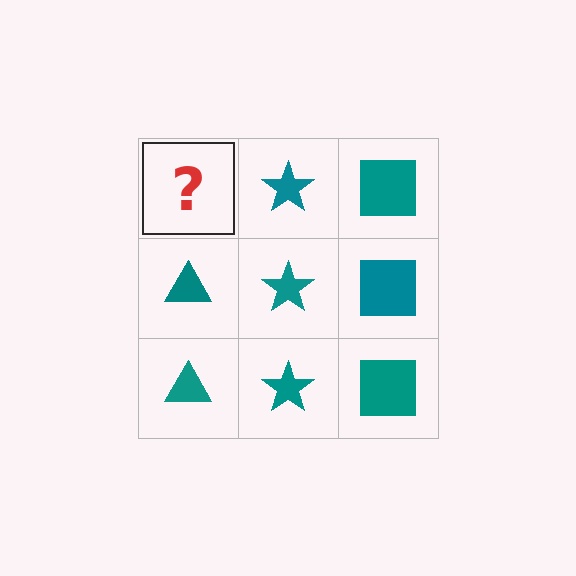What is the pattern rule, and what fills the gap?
The rule is that each column has a consistent shape. The gap should be filled with a teal triangle.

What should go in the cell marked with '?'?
The missing cell should contain a teal triangle.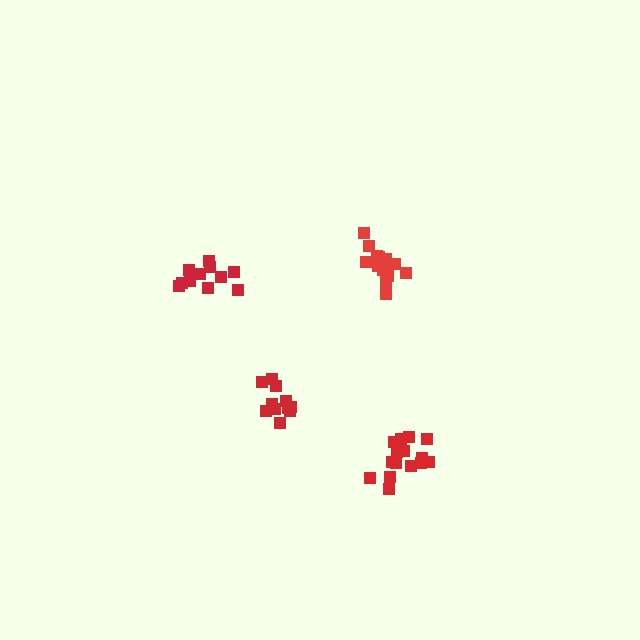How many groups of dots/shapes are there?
There are 4 groups.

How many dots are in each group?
Group 1: 13 dots, Group 2: 11 dots, Group 3: 15 dots, Group 4: 11 dots (50 total).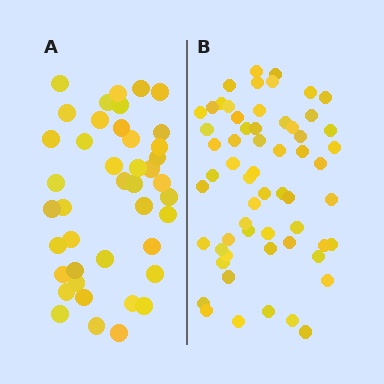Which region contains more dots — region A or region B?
Region B (the right region) has more dots.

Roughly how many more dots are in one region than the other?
Region B has approximately 20 more dots than region A.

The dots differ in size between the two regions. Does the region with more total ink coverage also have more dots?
No. Region A has more total ink coverage because its dots are larger, but region B actually contains more individual dots. Total area can be misleading — the number of items is what matters here.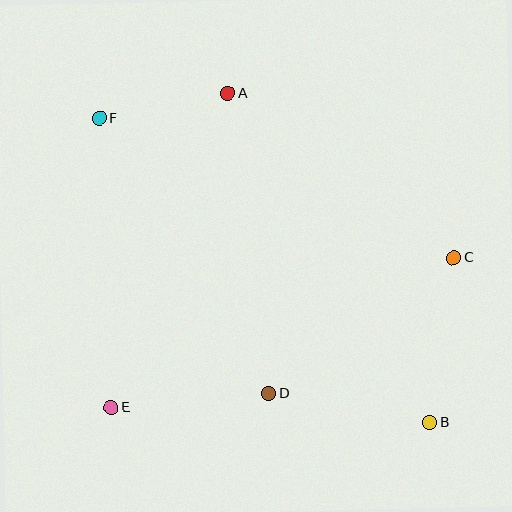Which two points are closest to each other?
Points A and F are closest to each other.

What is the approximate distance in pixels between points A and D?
The distance between A and D is approximately 303 pixels.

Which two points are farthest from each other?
Points B and F are farthest from each other.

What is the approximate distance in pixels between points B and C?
The distance between B and C is approximately 166 pixels.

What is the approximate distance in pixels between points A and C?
The distance between A and C is approximately 279 pixels.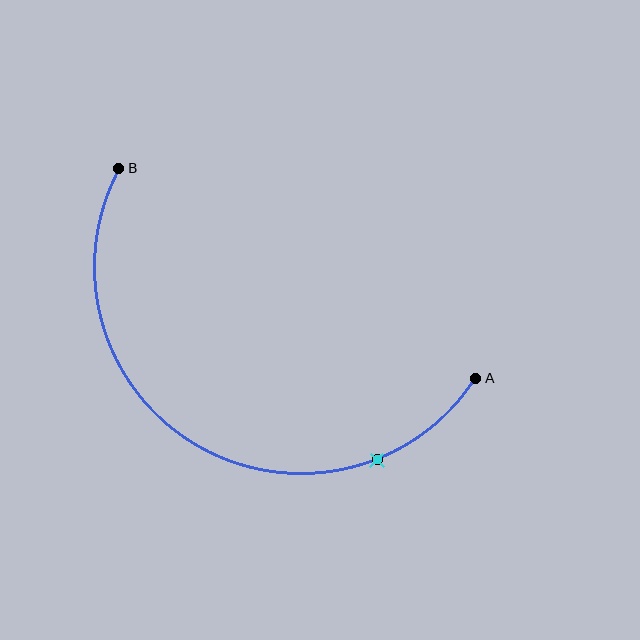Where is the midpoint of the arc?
The arc midpoint is the point on the curve farthest from the straight line joining A and B. It sits below that line.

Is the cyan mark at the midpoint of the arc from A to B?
No. The cyan mark lies on the arc but is closer to endpoint A. The arc midpoint would be at the point on the curve equidistant along the arc from both A and B.